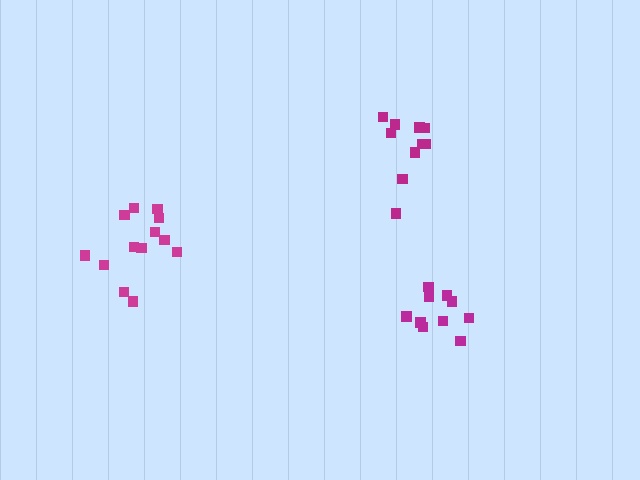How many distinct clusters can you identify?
There are 3 distinct clusters.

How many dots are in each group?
Group 1: 10 dots, Group 2: 13 dots, Group 3: 10 dots (33 total).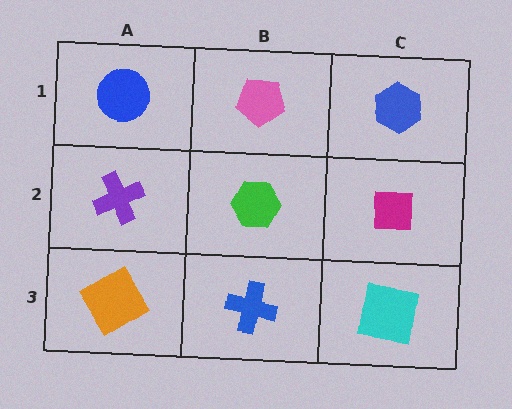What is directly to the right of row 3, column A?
A blue cross.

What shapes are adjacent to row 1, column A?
A purple cross (row 2, column A), a pink pentagon (row 1, column B).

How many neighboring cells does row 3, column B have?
3.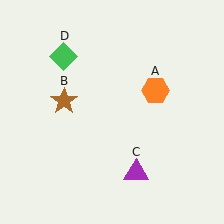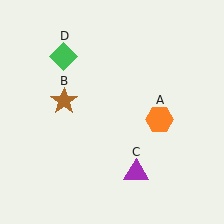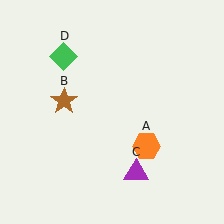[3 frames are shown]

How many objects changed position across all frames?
1 object changed position: orange hexagon (object A).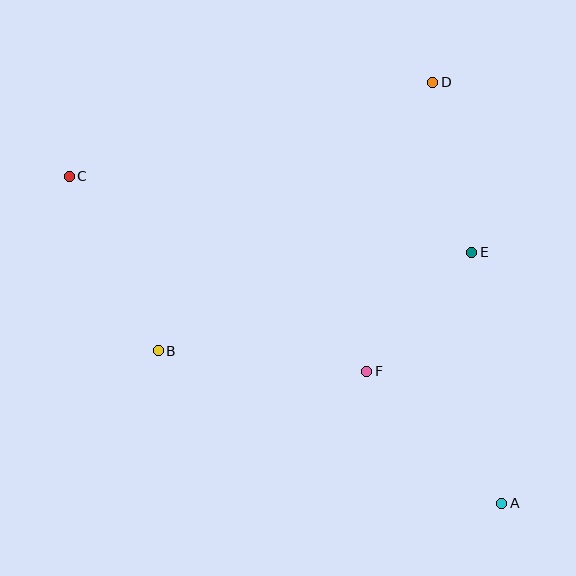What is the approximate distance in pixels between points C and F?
The distance between C and F is approximately 356 pixels.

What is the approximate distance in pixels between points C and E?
The distance between C and E is approximately 410 pixels.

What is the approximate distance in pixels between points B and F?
The distance between B and F is approximately 209 pixels.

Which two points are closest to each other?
Points E and F are closest to each other.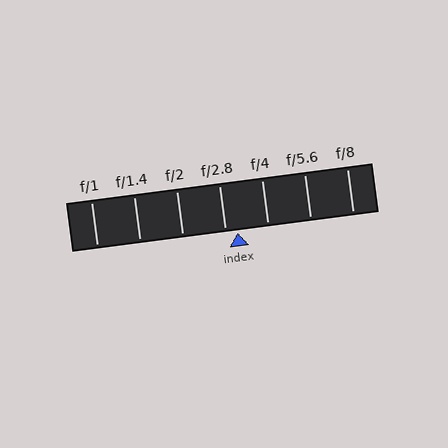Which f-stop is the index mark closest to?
The index mark is closest to f/2.8.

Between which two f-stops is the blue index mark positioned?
The index mark is between f/2.8 and f/4.